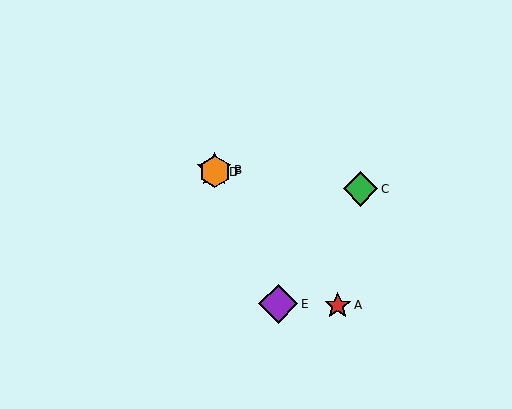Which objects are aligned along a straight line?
Objects B, D, E, F are aligned along a straight line.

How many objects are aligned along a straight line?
4 objects (B, D, E, F) are aligned along a straight line.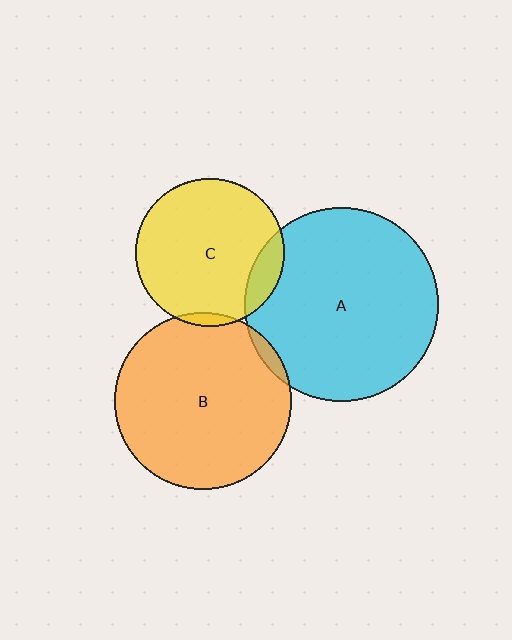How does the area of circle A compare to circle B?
Approximately 1.2 times.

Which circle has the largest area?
Circle A (cyan).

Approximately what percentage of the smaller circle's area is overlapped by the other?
Approximately 10%.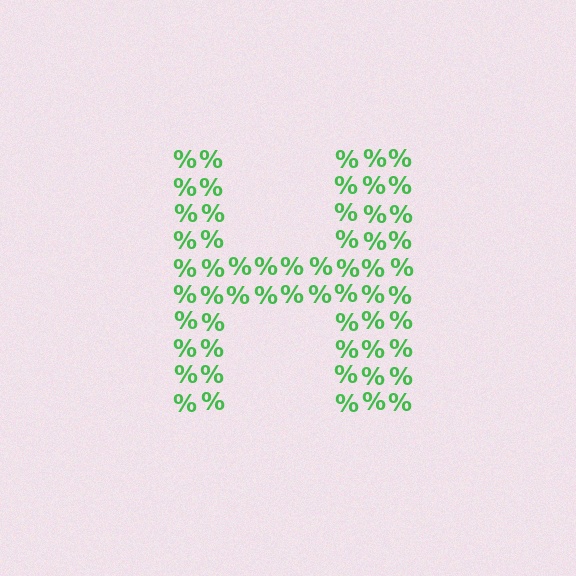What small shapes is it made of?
It is made of small percent signs.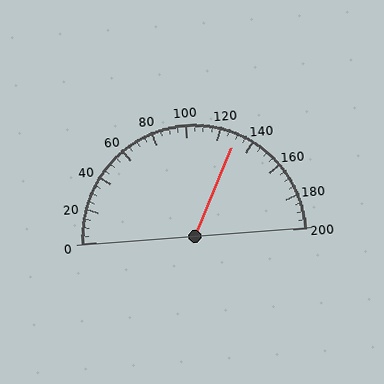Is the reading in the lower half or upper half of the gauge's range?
The reading is in the upper half of the range (0 to 200).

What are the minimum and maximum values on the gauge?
The gauge ranges from 0 to 200.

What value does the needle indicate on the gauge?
The needle indicates approximately 130.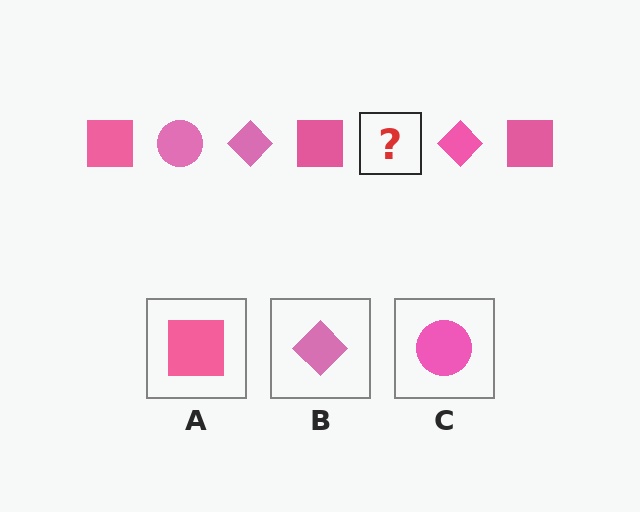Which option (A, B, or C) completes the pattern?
C.